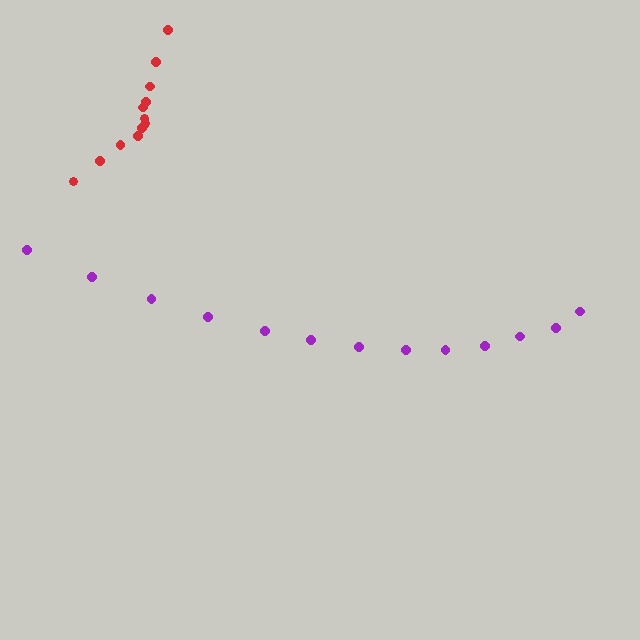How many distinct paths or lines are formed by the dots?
There are 2 distinct paths.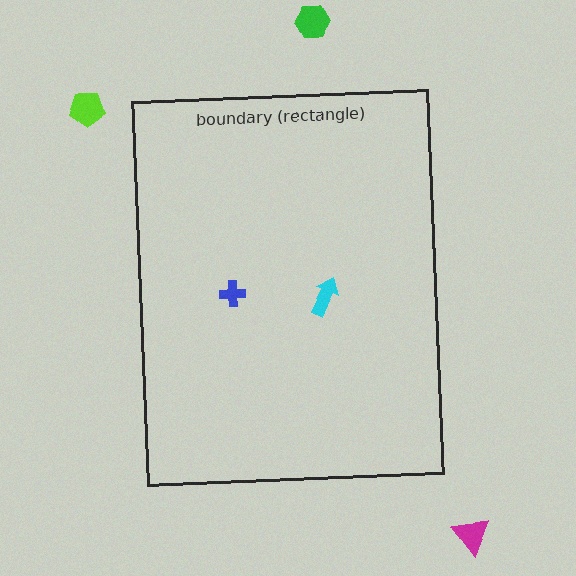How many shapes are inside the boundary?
2 inside, 3 outside.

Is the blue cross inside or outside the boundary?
Inside.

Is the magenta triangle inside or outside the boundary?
Outside.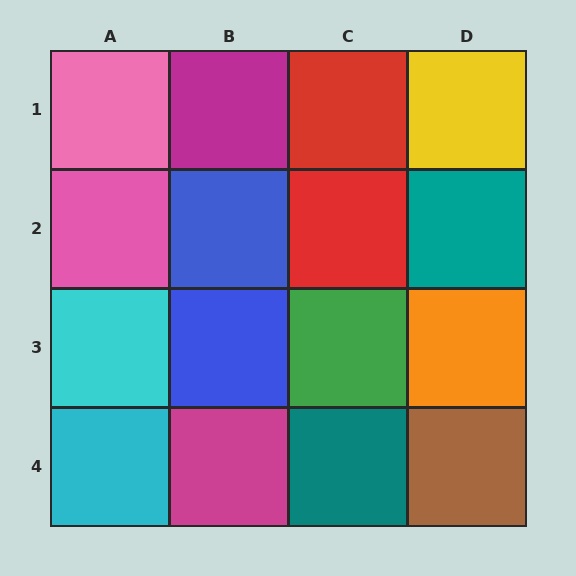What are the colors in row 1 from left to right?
Pink, magenta, red, yellow.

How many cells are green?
1 cell is green.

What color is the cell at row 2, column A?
Pink.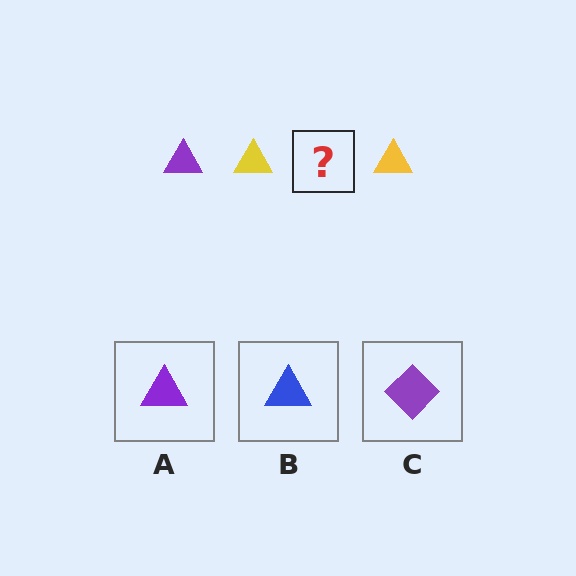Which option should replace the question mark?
Option A.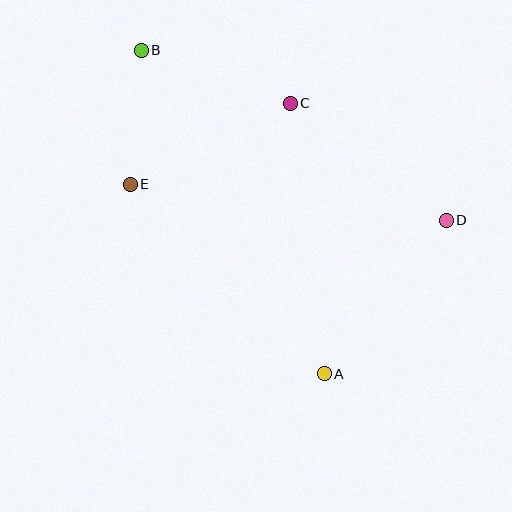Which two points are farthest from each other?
Points A and B are farthest from each other.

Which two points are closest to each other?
Points B and E are closest to each other.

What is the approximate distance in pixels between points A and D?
The distance between A and D is approximately 196 pixels.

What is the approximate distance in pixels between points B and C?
The distance between B and C is approximately 158 pixels.